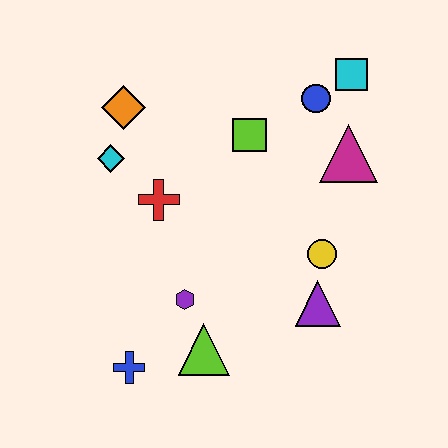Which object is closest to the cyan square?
The blue circle is closest to the cyan square.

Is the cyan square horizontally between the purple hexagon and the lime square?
No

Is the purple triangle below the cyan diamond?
Yes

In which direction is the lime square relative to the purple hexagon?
The lime square is above the purple hexagon.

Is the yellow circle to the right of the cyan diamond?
Yes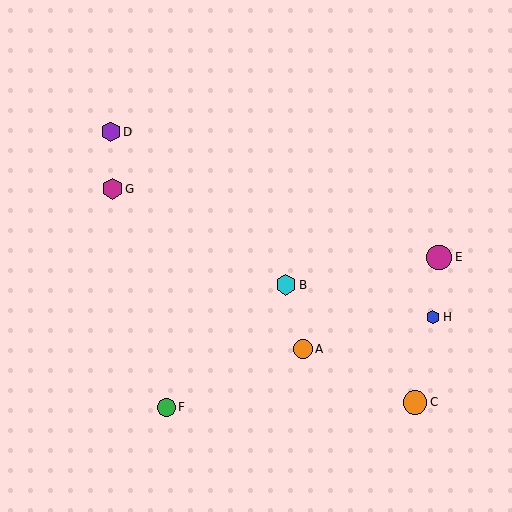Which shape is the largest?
The magenta circle (labeled E) is the largest.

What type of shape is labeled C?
Shape C is an orange circle.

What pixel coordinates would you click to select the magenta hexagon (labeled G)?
Click at (112, 189) to select the magenta hexagon G.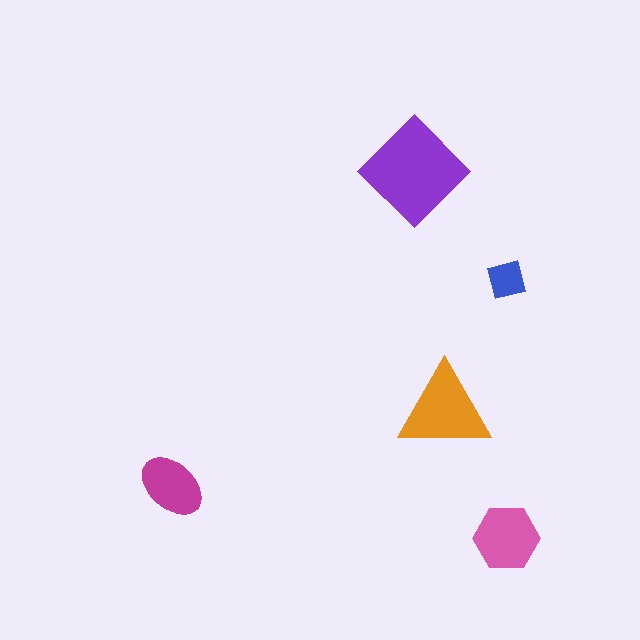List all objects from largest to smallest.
The purple diamond, the orange triangle, the pink hexagon, the magenta ellipse, the blue square.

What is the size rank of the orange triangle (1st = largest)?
2nd.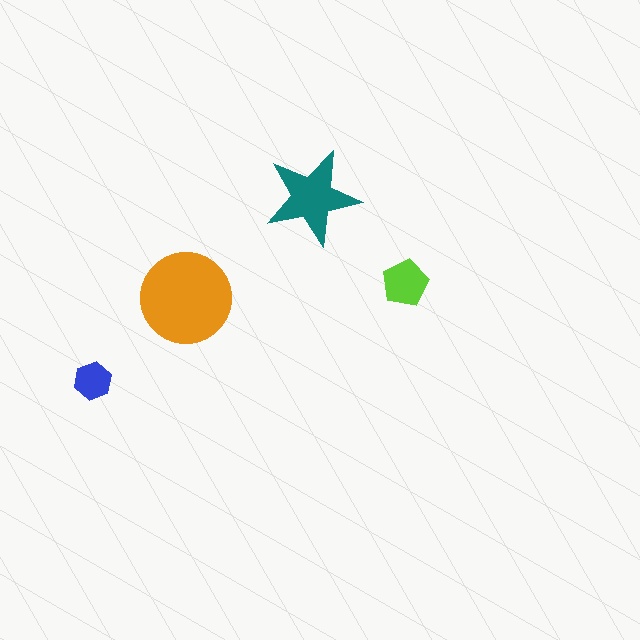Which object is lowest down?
The blue hexagon is bottommost.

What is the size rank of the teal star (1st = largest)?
2nd.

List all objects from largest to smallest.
The orange circle, the teal star, the lime pentagon, the blue hexagon.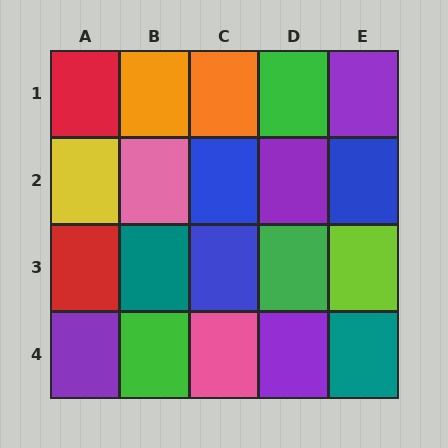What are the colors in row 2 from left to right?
Yellow, pink, blue, purple, blue.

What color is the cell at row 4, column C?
Pink.